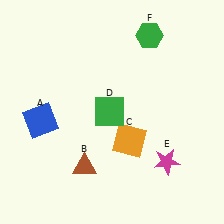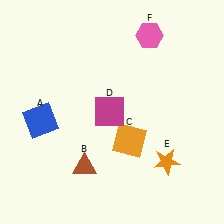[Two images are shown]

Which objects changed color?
D changed from green to magenta. E changed from magenta to orange. F changed from green to pink.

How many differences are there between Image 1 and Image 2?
There are 3 differences between the two images.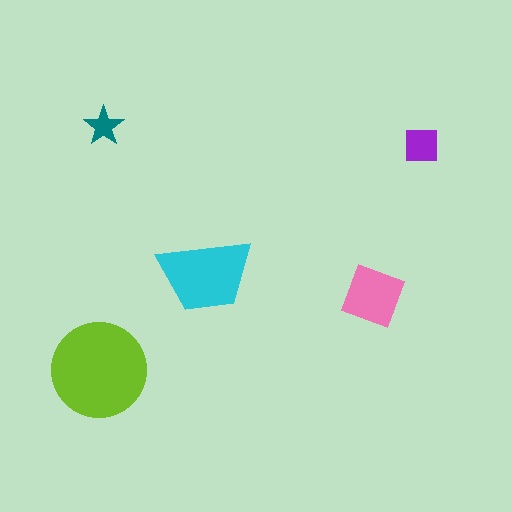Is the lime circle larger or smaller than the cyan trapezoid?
Larger.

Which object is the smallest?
The teal star.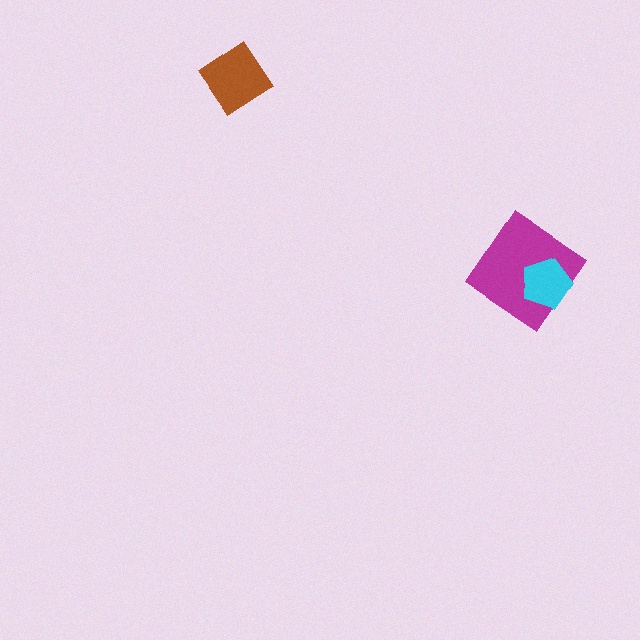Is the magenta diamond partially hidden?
Yes, it is partially covered by another shape.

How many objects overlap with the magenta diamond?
1 object overlaps with the magenta diamond.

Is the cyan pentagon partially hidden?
No, no other shape covers it.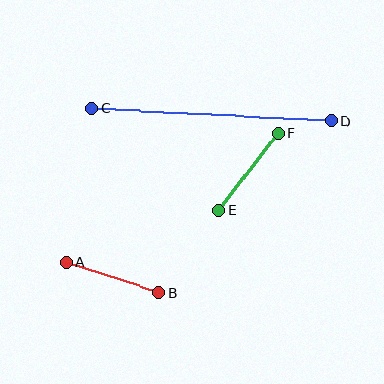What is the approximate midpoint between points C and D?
The midpoint is at approximately (211, 115) pixels.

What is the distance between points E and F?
The distance is approximately 98 pixels.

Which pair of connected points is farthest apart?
Points C and D are farthest apart.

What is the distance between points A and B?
The distance is approximately 97 pixels.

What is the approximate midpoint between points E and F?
The midpoint is at approximately (248, 172) pixels.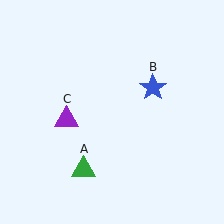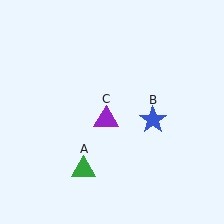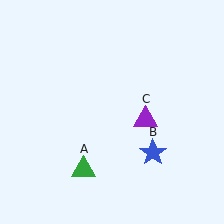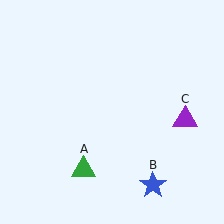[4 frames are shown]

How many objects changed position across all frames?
2 objects changed position: blue star (object B), purple triangle (object C).